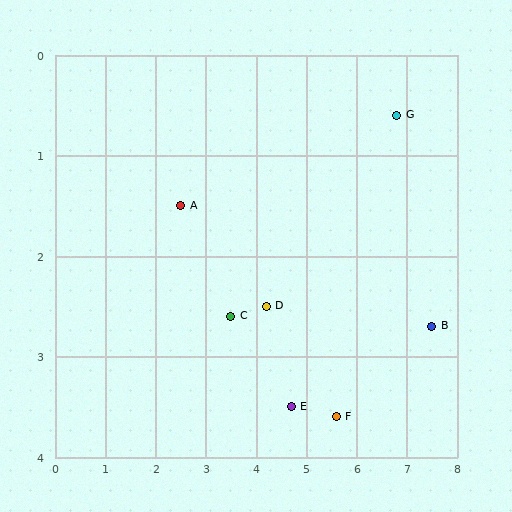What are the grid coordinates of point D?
Point D is at approximately (4.2, 2.5).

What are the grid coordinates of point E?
Point E is at approximately (4.7, 3.5).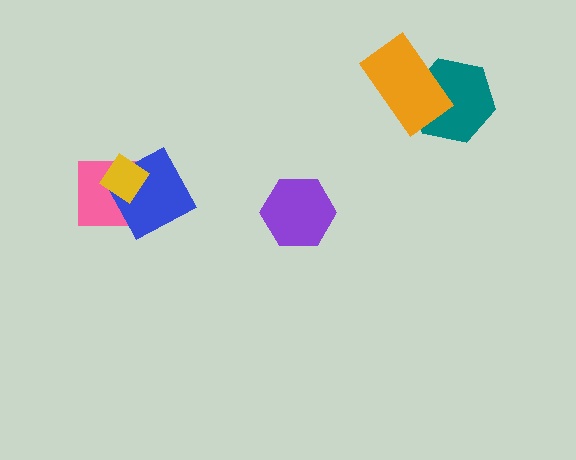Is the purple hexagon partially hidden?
No, no other shape covers it.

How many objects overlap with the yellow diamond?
2 objects overlap with the yellow diamond.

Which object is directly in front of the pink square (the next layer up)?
The blue square is directly in front of the pink square.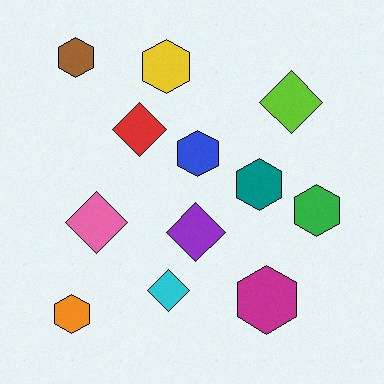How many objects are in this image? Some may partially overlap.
There are 12 objects.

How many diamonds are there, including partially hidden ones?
There are 5 diamonds.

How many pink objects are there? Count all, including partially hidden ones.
There is 1 pink object.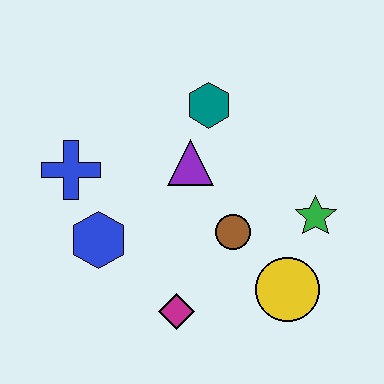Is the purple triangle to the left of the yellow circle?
Yes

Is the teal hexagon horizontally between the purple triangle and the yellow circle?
Yes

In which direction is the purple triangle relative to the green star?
The purple triangle is to the left of the green star.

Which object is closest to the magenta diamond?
The brown circle is closest to the magenta diamond.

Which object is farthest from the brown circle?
The blue cross is farthest from the brown circle.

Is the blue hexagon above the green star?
No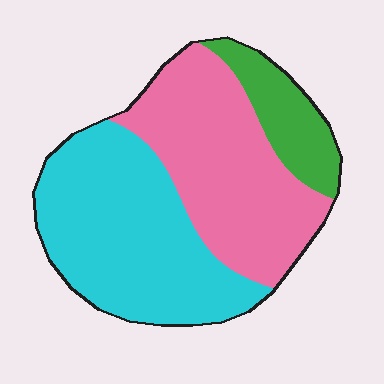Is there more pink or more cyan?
Cyan.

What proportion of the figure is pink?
Pink covers around 40% of the figure.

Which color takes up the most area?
Cyan, at roughly 45%.